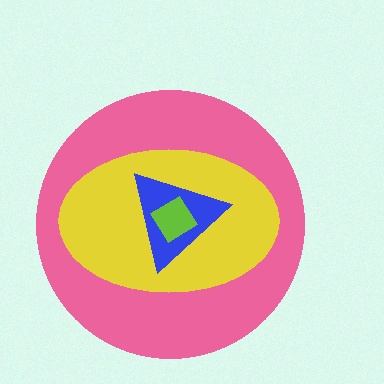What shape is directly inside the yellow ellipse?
The blue triangle.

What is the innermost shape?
The lime diamond.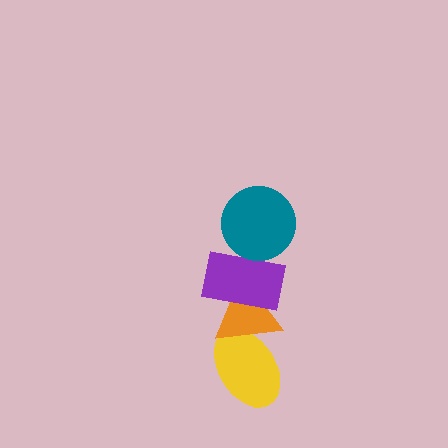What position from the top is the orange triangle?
The orange triangle is 3rd from the top.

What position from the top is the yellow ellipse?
The yellow ellipse is 4th from the top.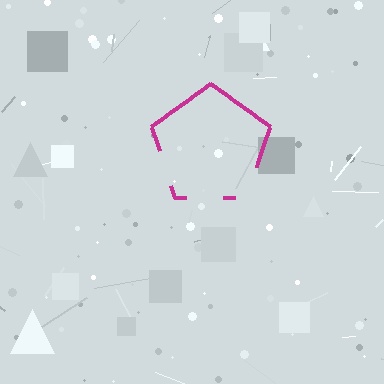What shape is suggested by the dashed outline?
The dashed outline suggests a pentagon.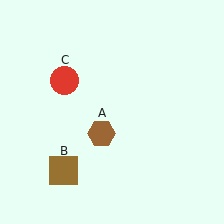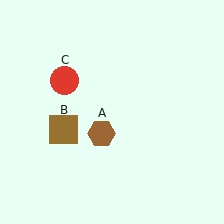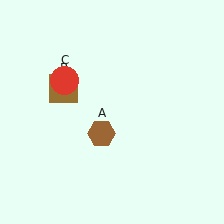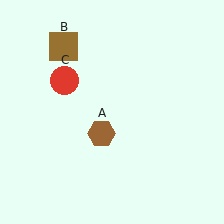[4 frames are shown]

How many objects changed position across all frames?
1 object changed position: brown square (object B).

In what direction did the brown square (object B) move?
The brown square (object B) moved up.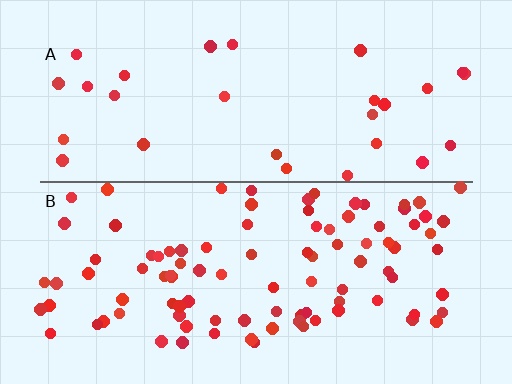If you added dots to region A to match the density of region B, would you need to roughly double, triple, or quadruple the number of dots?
Approximately triple.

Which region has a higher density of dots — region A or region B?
B (the bottom).